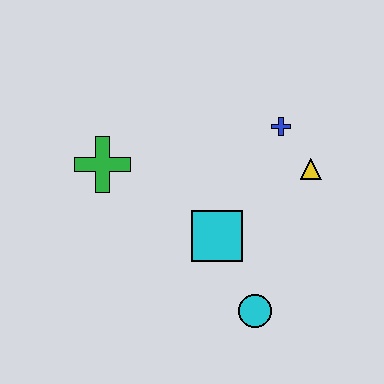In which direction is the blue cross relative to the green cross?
The blue cross is to the right of the green cross.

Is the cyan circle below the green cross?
Yes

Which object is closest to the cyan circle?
The cyan square is closest to the cyan circle.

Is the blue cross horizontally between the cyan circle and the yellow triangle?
Yes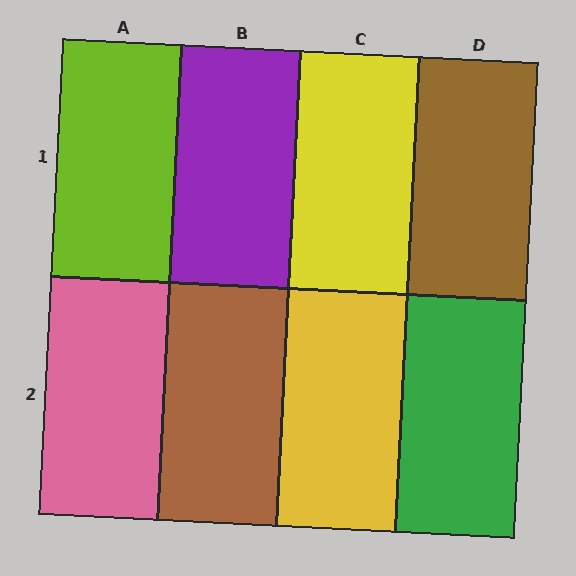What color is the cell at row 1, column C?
Yellow.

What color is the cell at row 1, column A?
Lime.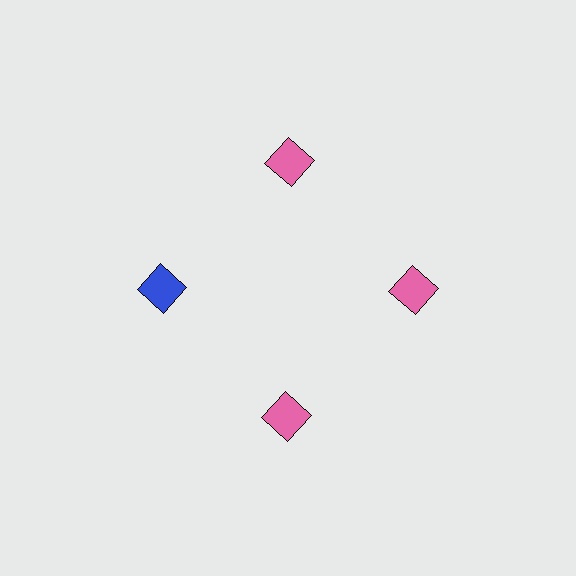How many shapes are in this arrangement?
There are 4 shapes arranged in a ring pattern.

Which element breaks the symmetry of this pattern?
The blue square at roughly the 9 o'clock position breaks the symmetry. All other shapes are pink squares.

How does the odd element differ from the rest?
It has a different color: blue instead of pink.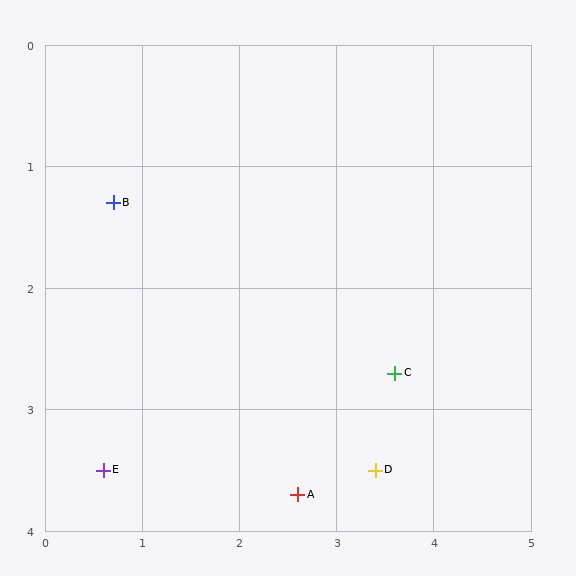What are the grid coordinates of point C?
Point C is at approximately (3.6, 2.7).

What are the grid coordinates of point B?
Point B is at approximately (0.7, 1.3).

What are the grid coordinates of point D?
Point D is at approximately (3.4, 3.5).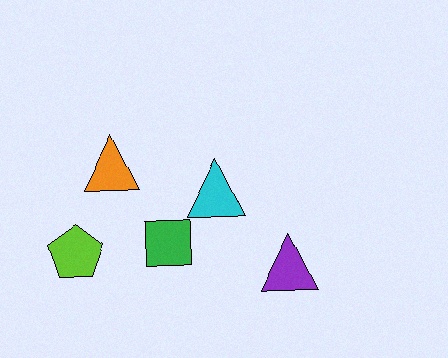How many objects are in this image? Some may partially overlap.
There are 5 objects.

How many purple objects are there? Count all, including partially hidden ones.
There is 1 purple object.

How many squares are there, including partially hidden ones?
There is 1 square.